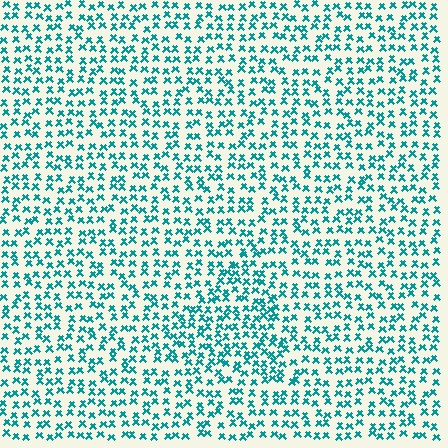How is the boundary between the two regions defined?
The boundary is defined by a change in element density (approximately 1.4x ratio). All elements are the same color, size, and shape.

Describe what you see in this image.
The image contains small teal elements arranged at two different densities. A triangle-shaped region is visible where the elements are more densely packed than the surrounding area.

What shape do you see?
I see a triangle.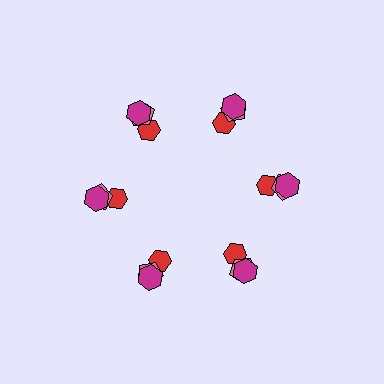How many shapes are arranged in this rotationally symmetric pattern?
There are 18 shapes, arranged in 6 groups of 3.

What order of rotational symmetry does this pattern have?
This pattern has 6-fold rotational symmetry.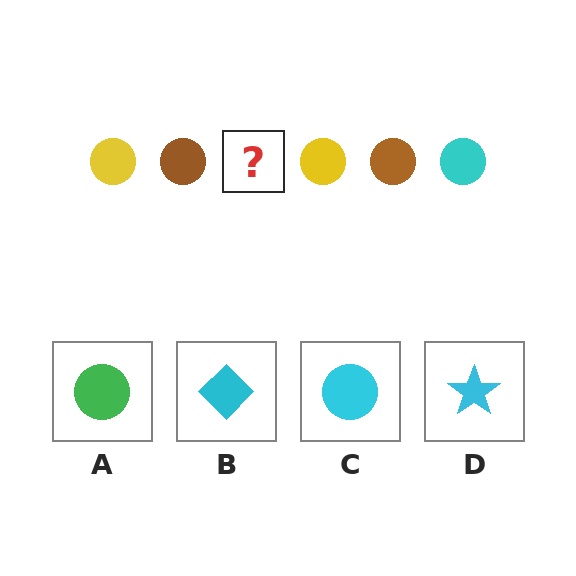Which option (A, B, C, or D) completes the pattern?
C.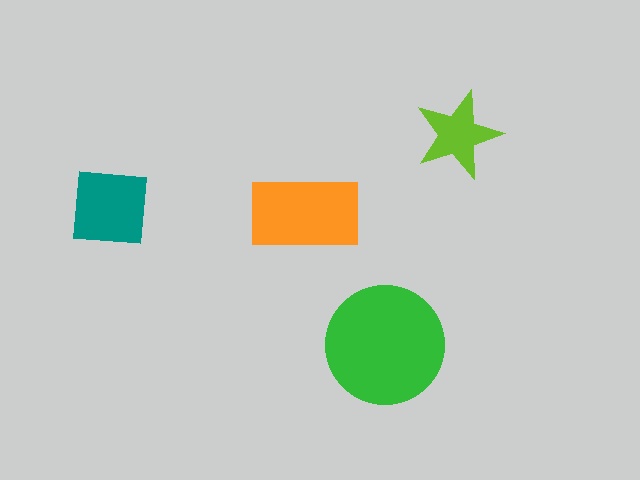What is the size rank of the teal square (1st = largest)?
3rd.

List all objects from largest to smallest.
The green circle, the orange rectangle, the teal square, the lime star.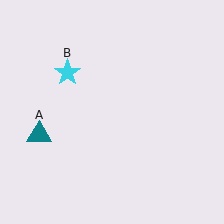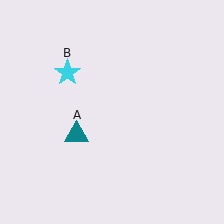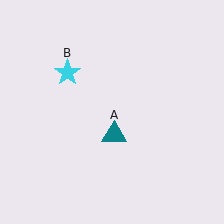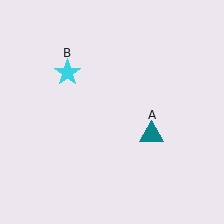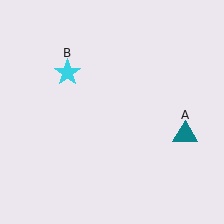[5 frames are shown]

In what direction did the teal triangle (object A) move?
The teal triangle (object A) moved right.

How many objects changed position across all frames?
1 object changed position: teal triangle (object A).